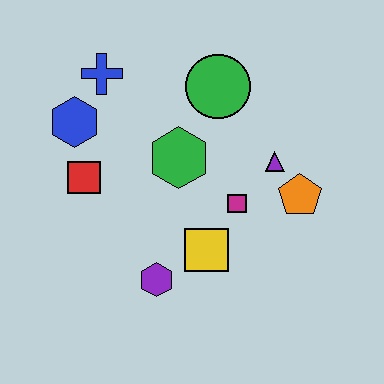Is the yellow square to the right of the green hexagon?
Yes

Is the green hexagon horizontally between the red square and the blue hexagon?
No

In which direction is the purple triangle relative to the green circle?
The purple triangle is below the green circle.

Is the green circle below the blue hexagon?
No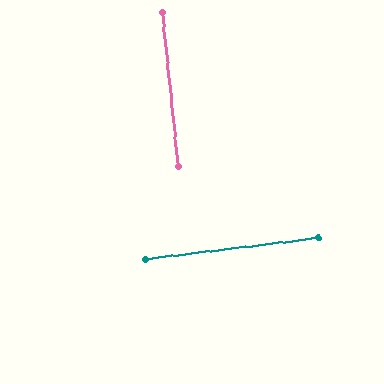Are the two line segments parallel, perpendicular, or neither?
Perpendicular — they meet at approximately 89°.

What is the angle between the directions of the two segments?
Approximately 89 degrees.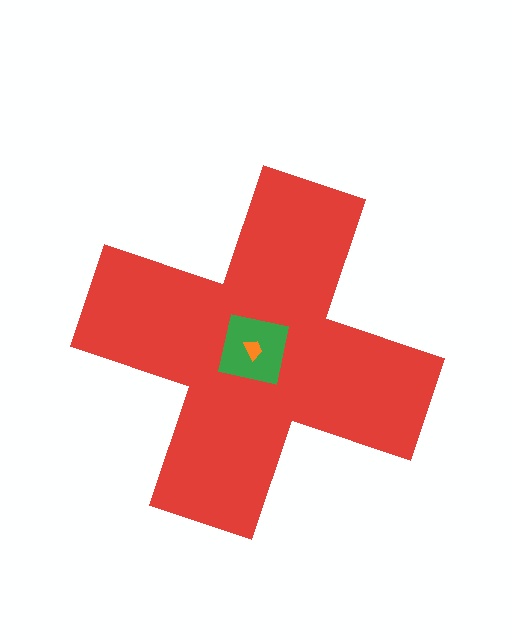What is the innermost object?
The orange trapezoid.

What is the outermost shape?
The red cross.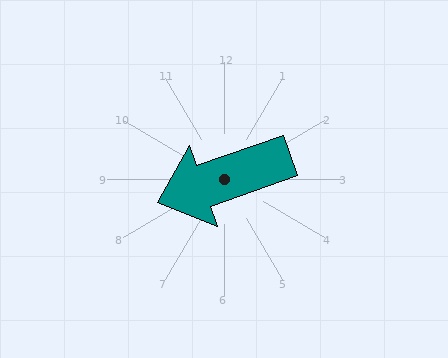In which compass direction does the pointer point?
West.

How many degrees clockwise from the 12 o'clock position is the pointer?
Approximately 251 degrees.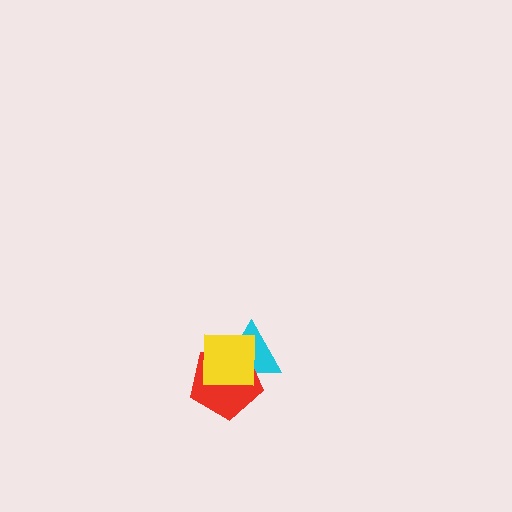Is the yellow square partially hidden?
No, no other shape covers it.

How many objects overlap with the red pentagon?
2 objects overlap with the red pentagon.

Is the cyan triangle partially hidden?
Yes, it is partially covered by another shape.